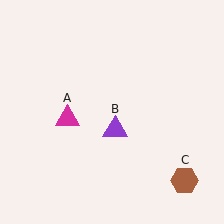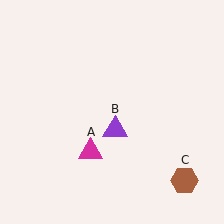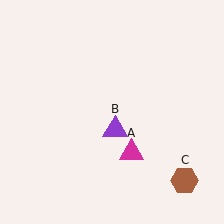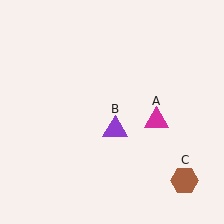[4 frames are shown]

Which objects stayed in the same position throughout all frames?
Purple triangle (object B) and brown hexagon (object C) remained stationary.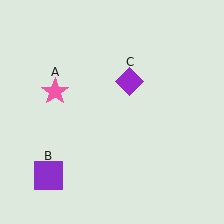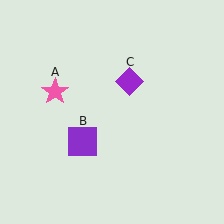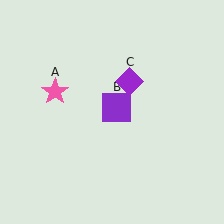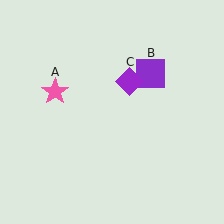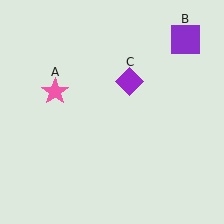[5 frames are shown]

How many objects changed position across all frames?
1 object changed position: purple square (object B).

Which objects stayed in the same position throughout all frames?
Pink star (object A) and purple diamond (object C) remained stationary.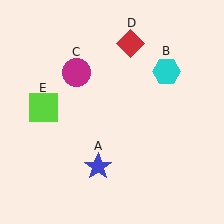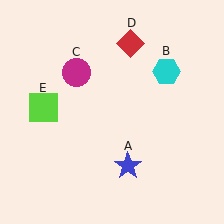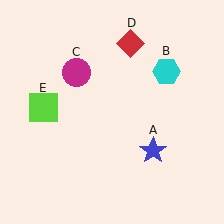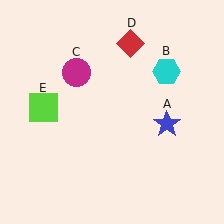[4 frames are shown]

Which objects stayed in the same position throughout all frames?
Cyan hexagon (object B) and magenta circle (object C) and red diamond (object D) and lime square (object E) remained stationary.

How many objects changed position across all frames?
1 object changed position: blue star (object A).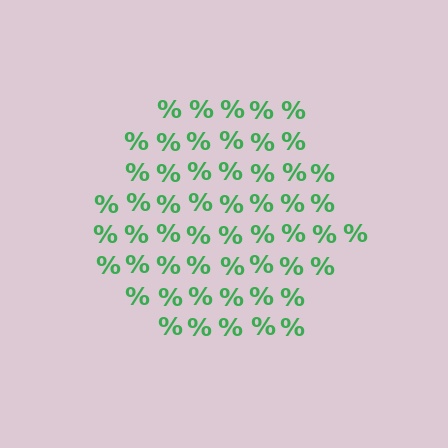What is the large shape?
The large shape is a hexagon.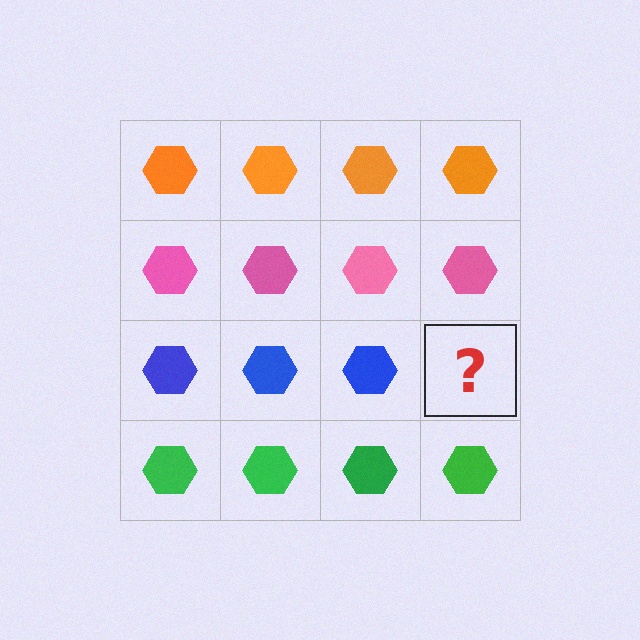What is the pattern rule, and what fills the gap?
The rule is that each row has a consistent color. The gap should be filled with a blue hexagon.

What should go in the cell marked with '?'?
The missing cell should contain a blue hexagon.